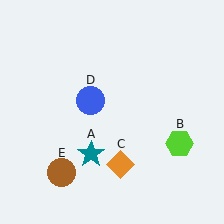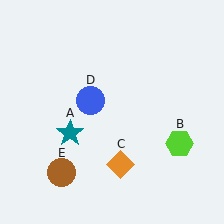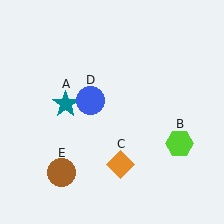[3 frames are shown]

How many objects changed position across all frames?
1 object changed position: teal star (object A).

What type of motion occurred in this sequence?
The teal star (object A) rotated clockwise around the center of the scene.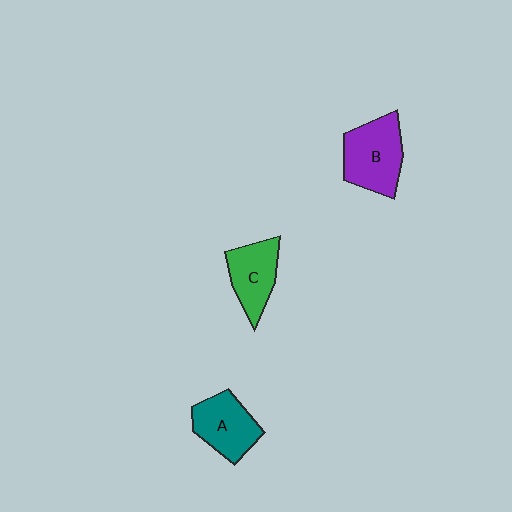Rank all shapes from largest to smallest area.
From largest to smallest: B (purple), A (teal), C (green).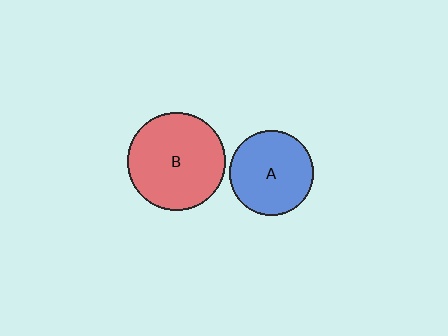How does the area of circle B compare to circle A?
Approximately 1.3 times.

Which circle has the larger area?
Circle B (red).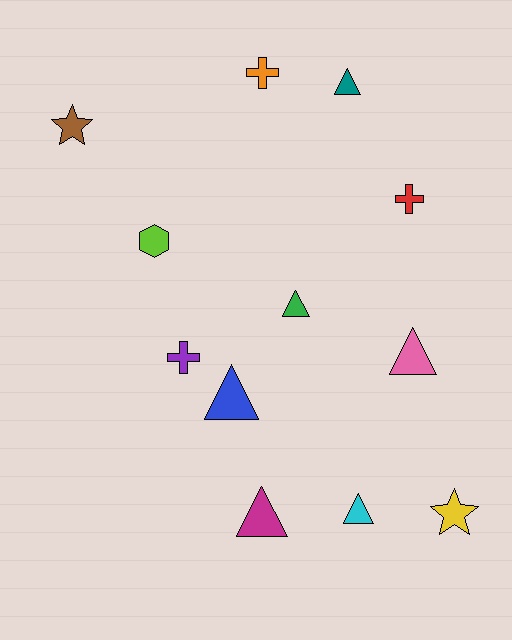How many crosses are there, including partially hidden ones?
There are 3 crosses.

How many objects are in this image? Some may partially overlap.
There are 12 objects.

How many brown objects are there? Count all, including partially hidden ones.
There is 1 brown object.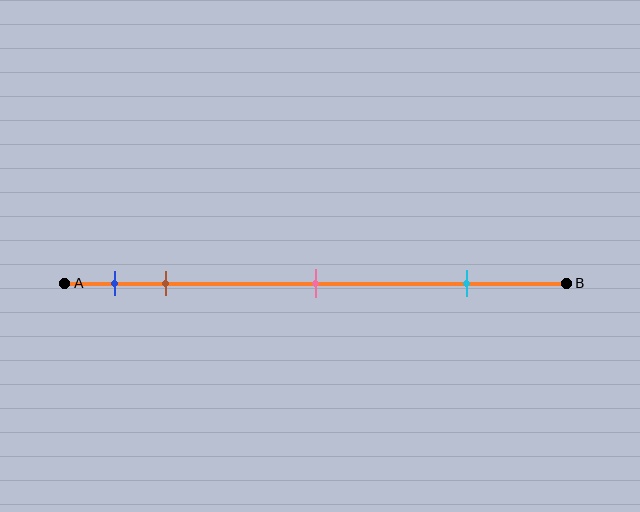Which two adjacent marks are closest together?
The blue and brown marks are the closest adjacent pair.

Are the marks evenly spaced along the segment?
No, the marks are not evenly spaced.